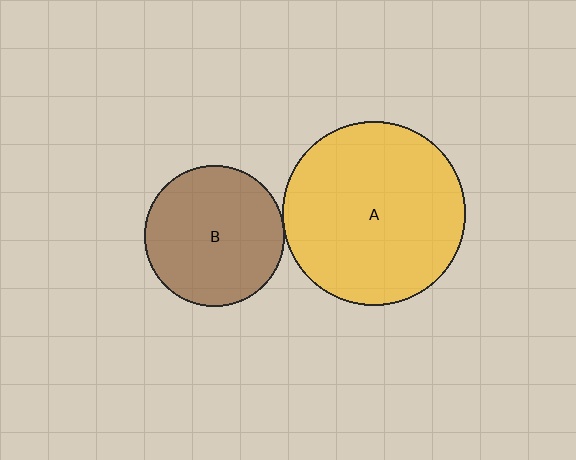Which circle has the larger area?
Circle A (yellow).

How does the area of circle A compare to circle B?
Approximately 1.7 times.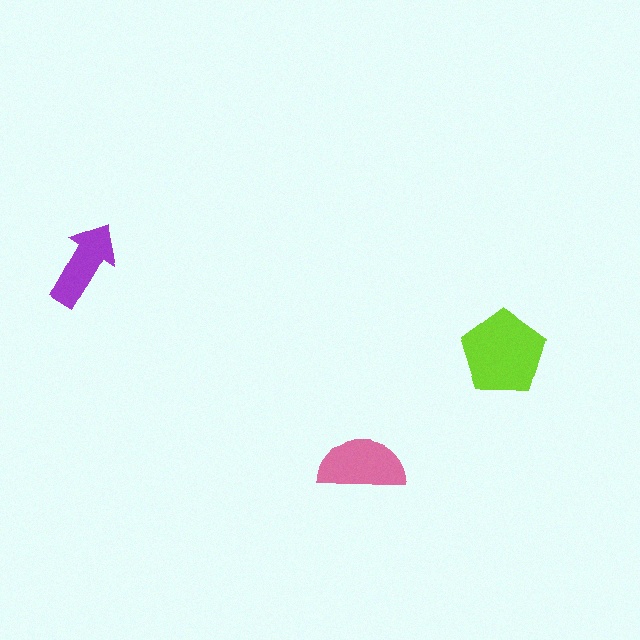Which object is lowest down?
The pink semicircle is bottommost.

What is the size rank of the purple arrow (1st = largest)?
3rd.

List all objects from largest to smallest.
The lime pentagon, the pink semicircle, the purple arrow.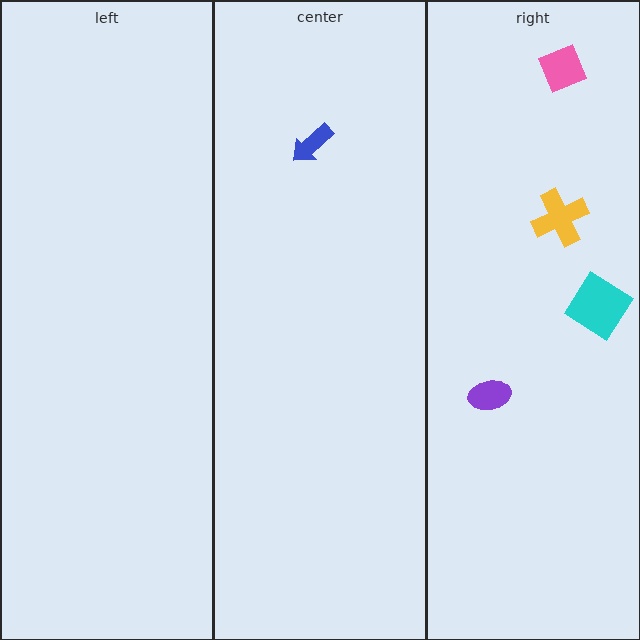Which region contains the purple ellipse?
The right region.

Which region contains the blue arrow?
The center region.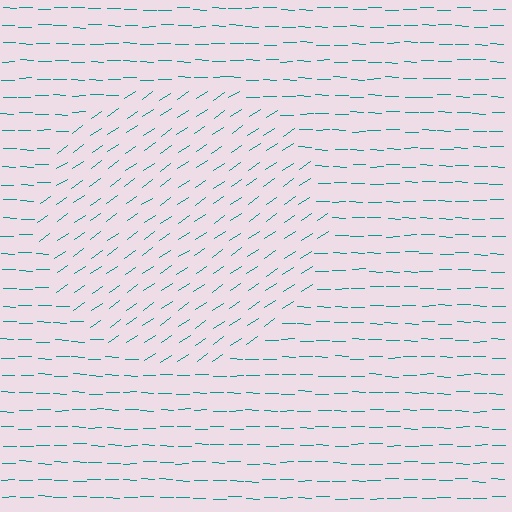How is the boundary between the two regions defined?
The boundary is defined purely by a change in line orientation (approximately 36 degrees difference). All lines are the same color and thickness.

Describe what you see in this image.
The image is filled with small teal line segments. A circle region in the image has lines oriented differently from the surrounding lines, creating a visible texture boundary.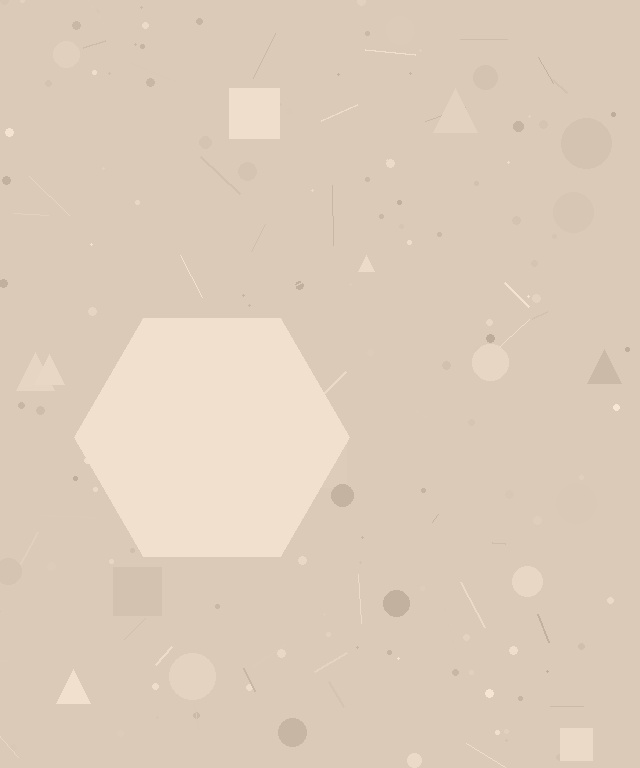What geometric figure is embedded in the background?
A hexagon is embedded in the background.